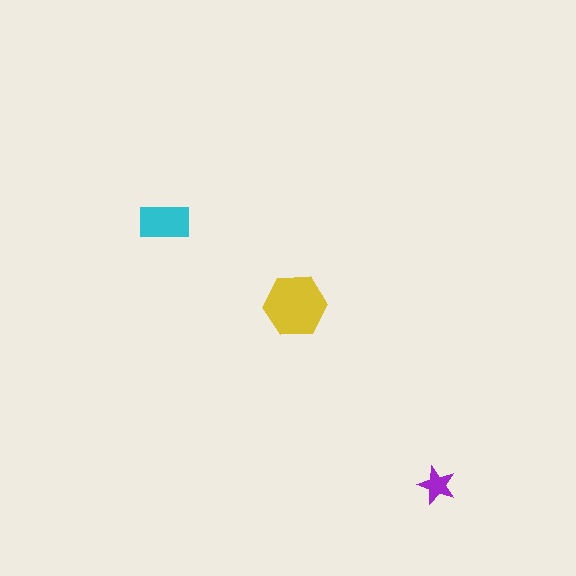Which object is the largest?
The yellow hexagon.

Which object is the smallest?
The purple star.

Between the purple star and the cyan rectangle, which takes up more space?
The cyan rectangle.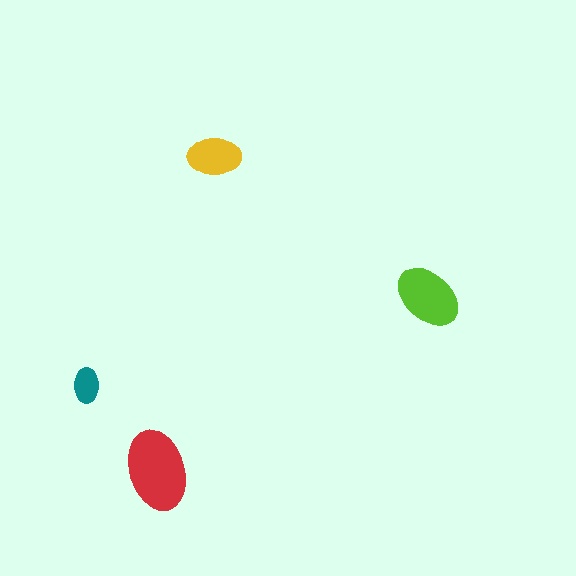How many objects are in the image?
There are 4 objects in the image.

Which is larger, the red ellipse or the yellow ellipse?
The red one.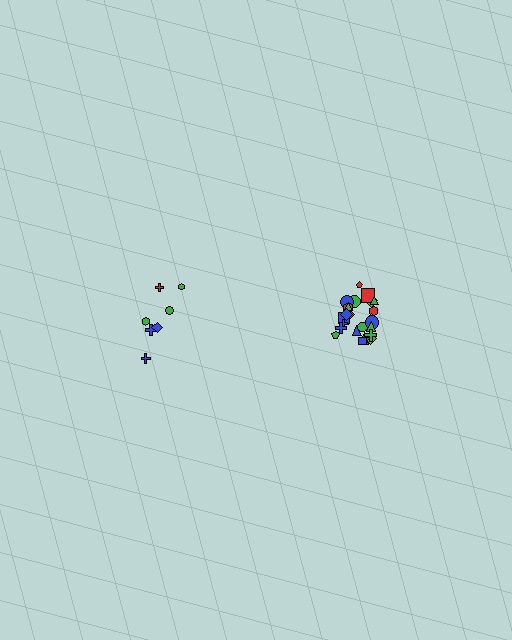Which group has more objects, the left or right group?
The right group.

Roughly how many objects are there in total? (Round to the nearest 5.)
Roughly 30 objects in total.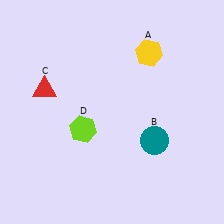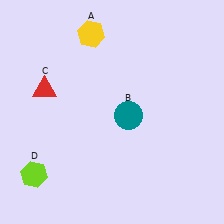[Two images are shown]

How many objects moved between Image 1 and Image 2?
3 objects moved between the two images.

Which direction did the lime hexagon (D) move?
The lime hexagon (D) moved left.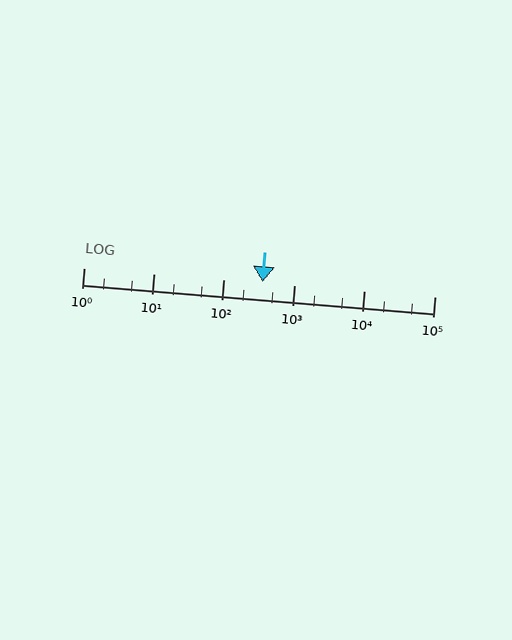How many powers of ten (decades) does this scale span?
The scale spans 5 decades, from 1 to 100000.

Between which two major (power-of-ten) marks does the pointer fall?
The pointer is between 100 and 1000.